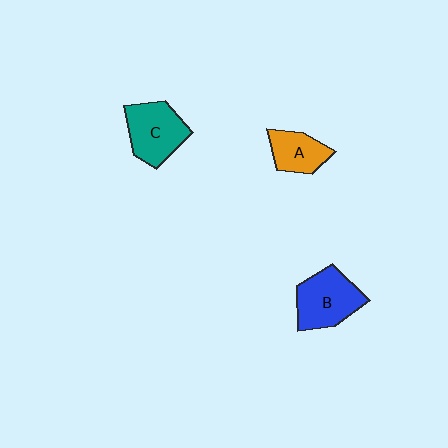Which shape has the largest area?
Shape B (blue).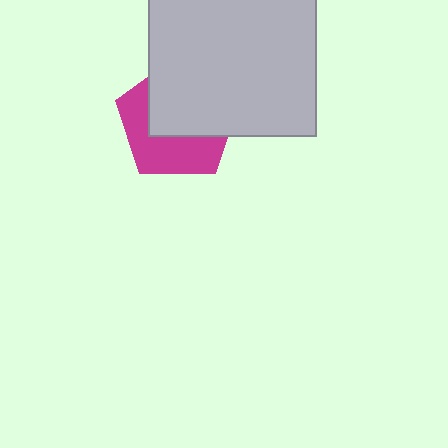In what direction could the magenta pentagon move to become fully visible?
The magenta pentagon could move toward the lower-left. That would shift it out from behind the light gray square entirely.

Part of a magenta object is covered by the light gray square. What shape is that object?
It is a pentagon.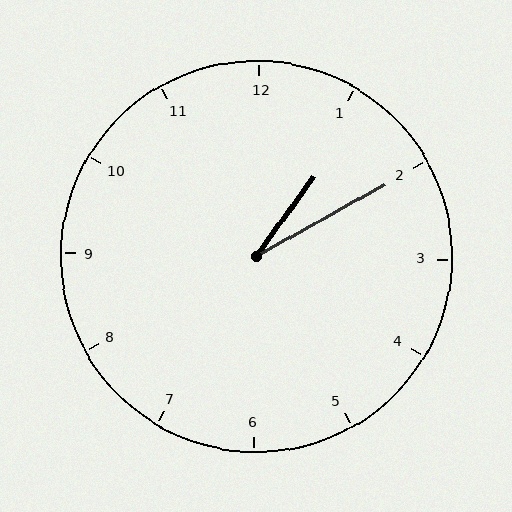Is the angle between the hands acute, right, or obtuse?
It is acute.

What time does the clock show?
1:10.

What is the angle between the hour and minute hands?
Approximately 25 degrees.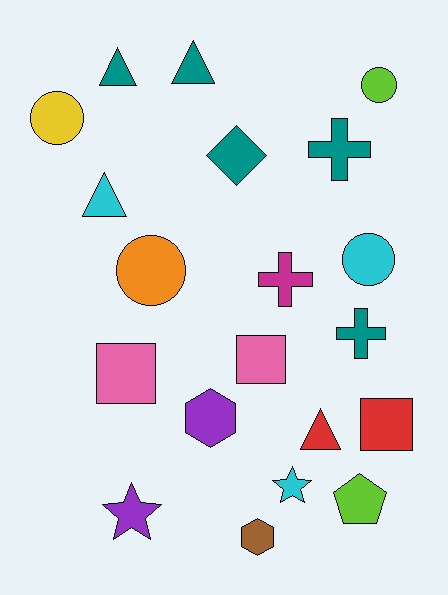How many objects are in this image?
There are 20 objects.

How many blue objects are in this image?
There are no blue objects.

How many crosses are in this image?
There are 3 crosses.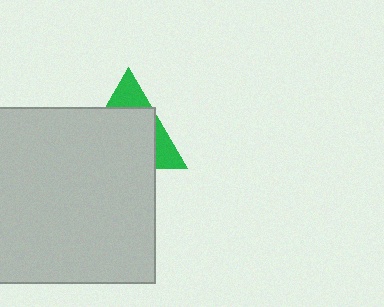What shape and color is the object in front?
The object in front is a light gray square.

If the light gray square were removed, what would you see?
You would see the complete green triangle.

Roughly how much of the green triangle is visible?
A small part of it is visible (roughly 31%).